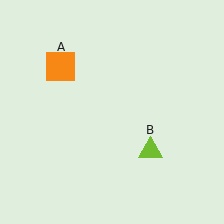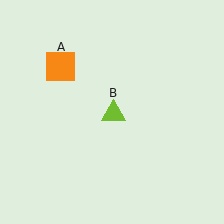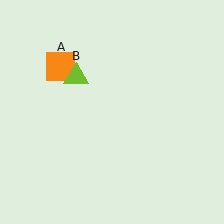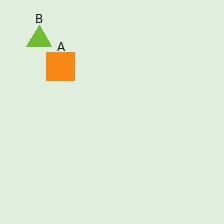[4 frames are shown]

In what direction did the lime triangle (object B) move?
The lime triangle (object B) moved up and to the left.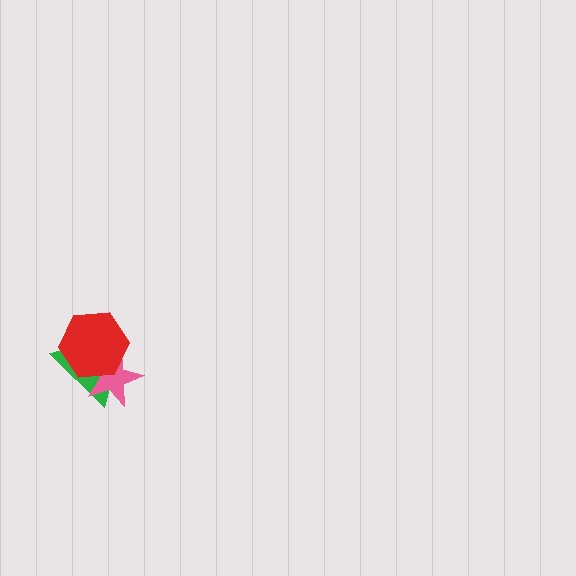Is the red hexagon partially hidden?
No, no other shape covers it.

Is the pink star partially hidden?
Yes, it is partially covered by another shape.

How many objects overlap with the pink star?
2 objects overlap with the pink star.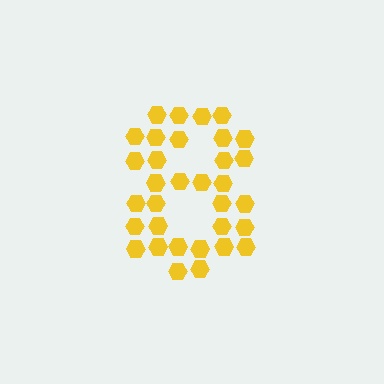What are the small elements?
The small elements are hexagons.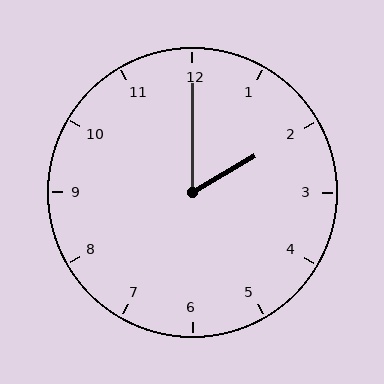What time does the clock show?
2:00.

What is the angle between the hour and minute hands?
Approximately 60 degrees.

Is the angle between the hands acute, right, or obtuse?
It is acute.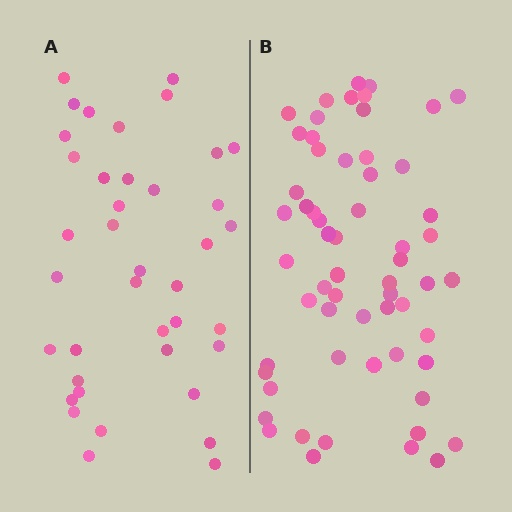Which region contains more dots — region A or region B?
Region B (the right region) has more dots.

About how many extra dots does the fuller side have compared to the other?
Region B has approximately 20 more dots than region A.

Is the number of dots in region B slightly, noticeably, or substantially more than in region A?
Region B has substantially more. The ratio is roughly 1.5 to 1.